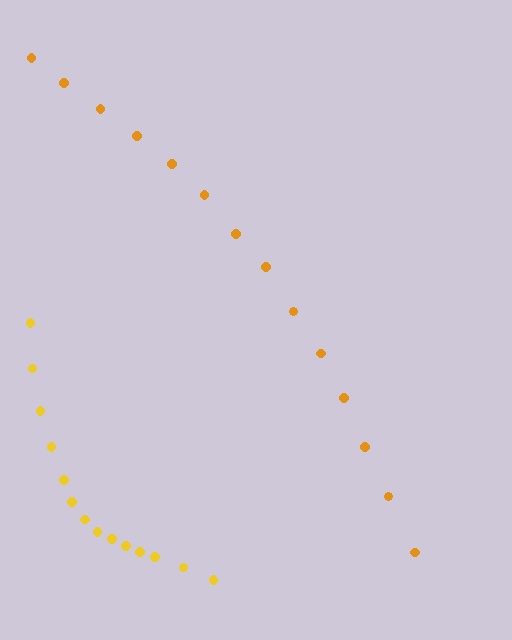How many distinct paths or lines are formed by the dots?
There are 2 distinct paths.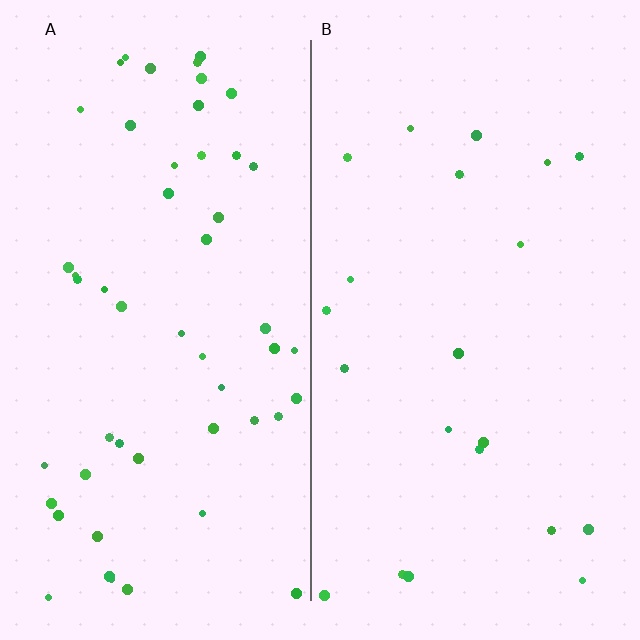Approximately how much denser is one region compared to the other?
Approximately 2.5× — region A over region B.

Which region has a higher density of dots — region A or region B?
A (the left).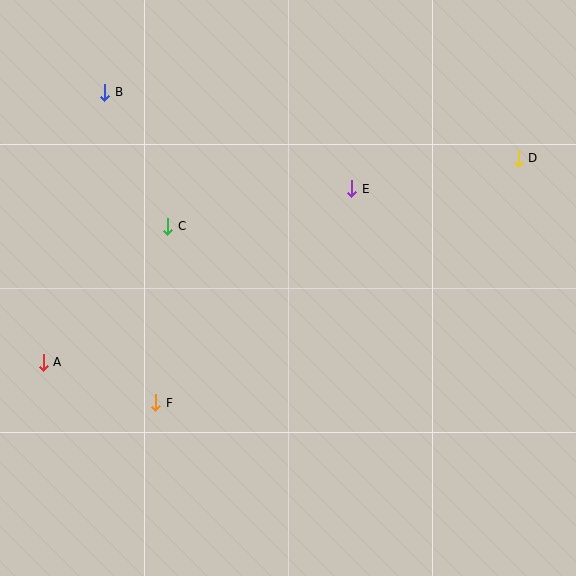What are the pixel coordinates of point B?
Point B is at (105, 92).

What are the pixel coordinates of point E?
Point E is at (352, 189).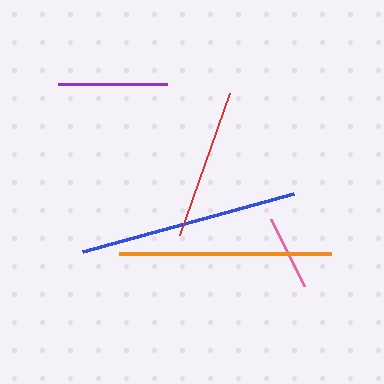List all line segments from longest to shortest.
From longest to shortest: blue, orange, red, purple, pink.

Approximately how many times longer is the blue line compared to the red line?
The blue line is approximately 1.5 times the length of the red line.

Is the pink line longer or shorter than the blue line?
The blue line is longer than the pink line.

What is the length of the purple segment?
The purple segment is approximately 109 pixels long.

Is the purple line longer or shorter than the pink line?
The purple line is longer than the pink line.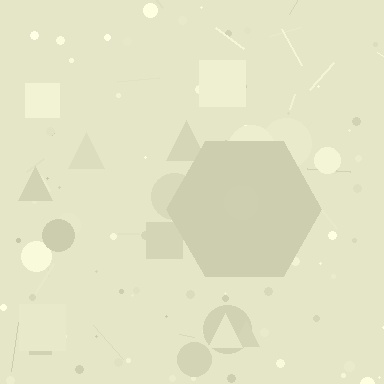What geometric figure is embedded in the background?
A hexagon is embedded in the background.